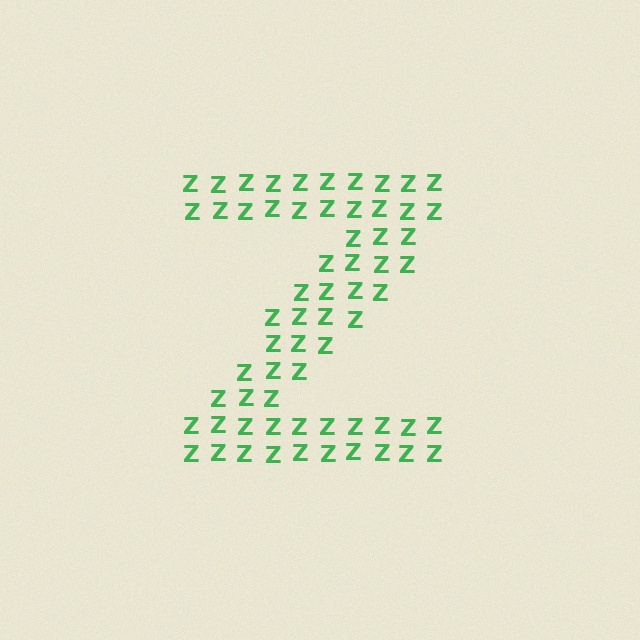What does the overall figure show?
The overall figure shows the letter Z.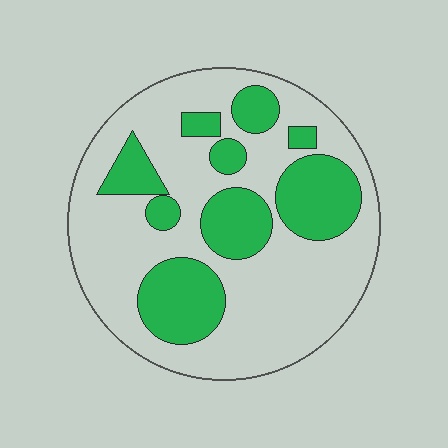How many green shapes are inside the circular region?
9.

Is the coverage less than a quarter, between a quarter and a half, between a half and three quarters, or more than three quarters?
Between a quarter and a half.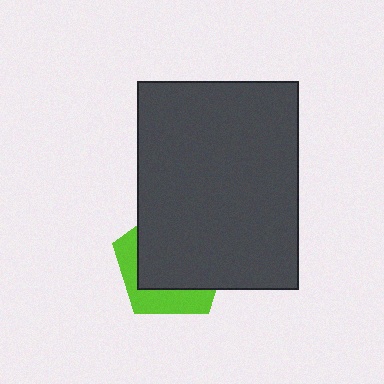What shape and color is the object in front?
The object in front is a dark gray rectangle.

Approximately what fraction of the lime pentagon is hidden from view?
Roughly 67% of the lime pentagon is hidden behind the dark gray rectangle.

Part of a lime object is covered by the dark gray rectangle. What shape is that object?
It is a pentagon.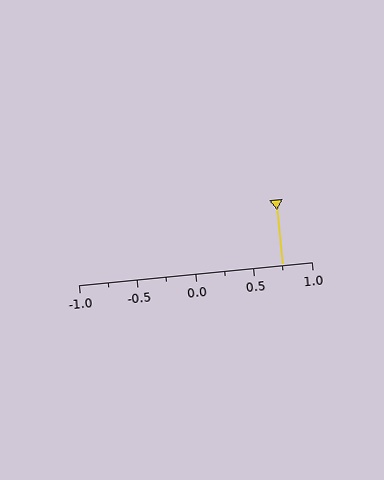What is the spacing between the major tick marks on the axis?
The major ticks are spaced 0.5 apart.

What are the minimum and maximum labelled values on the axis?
The axis runs from -1.0 to 1.0.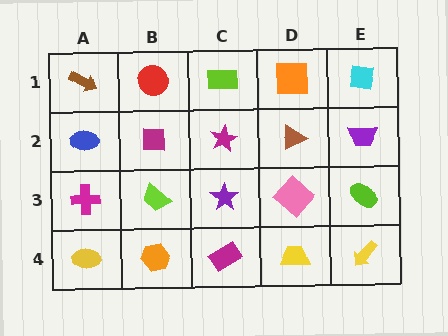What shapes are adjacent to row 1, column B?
A magenta square (row 2, column B), a brown arrow (row 1, column A), a lime rectangle (row 1, column C).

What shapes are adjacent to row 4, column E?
A lime ellipse (row 3, column E), a yellow trapezoid (row 4, column D).